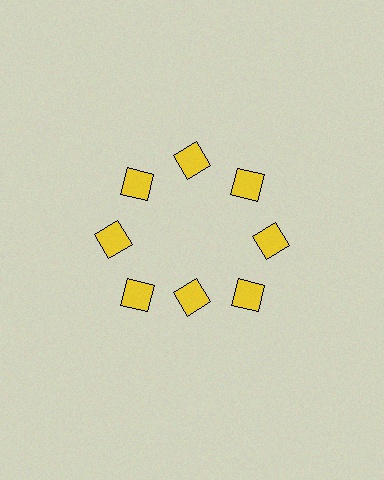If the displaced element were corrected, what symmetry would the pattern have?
It would have 8-fold rotational symmetry — the pattern would map onto itself every 45 degrees.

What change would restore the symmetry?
The symmetry would be restored by moving it outward, back onto the ring so that all 8 squares sit at equal angles and equal distance from the center.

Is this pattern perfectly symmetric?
No. The 8 yellow squares are arranged in a ring, but one element near the 6 o'clock position is pulled inward toward the center, breaking the 8-fold rotational symmetry.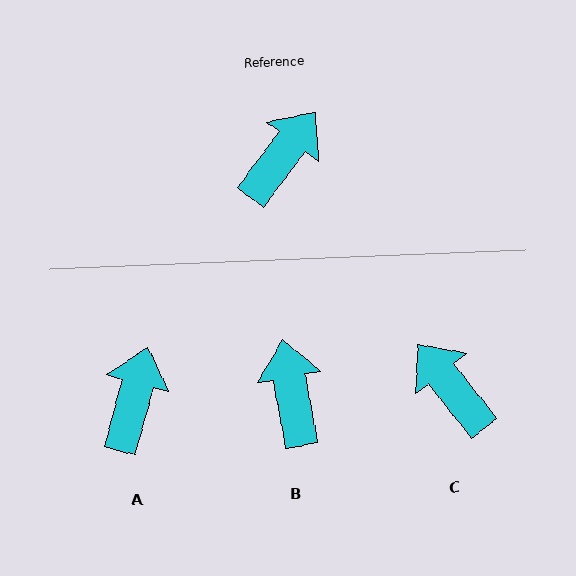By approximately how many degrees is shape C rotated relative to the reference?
Approximately 75 degrees counter-clockwise.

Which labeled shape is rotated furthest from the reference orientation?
C, about 75 degrees away.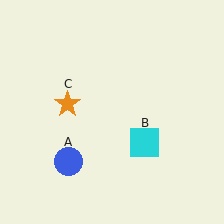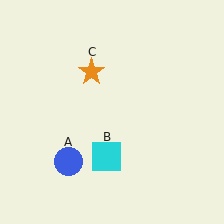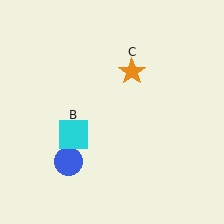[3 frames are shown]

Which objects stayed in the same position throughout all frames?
Blue circle (object A) remained stationary.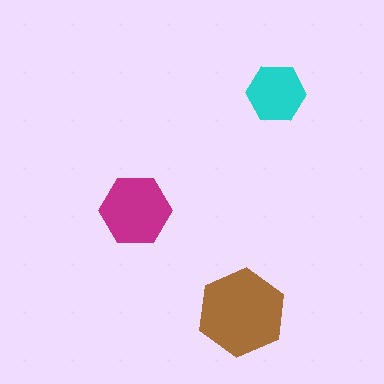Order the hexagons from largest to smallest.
the brown one, the magenta one, the cyan one.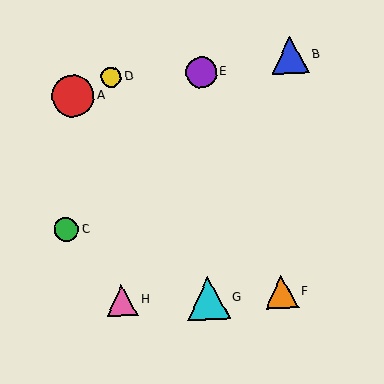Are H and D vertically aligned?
Yes, both are at x≈122.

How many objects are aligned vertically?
2 objects (D, H) are aligned vertically.